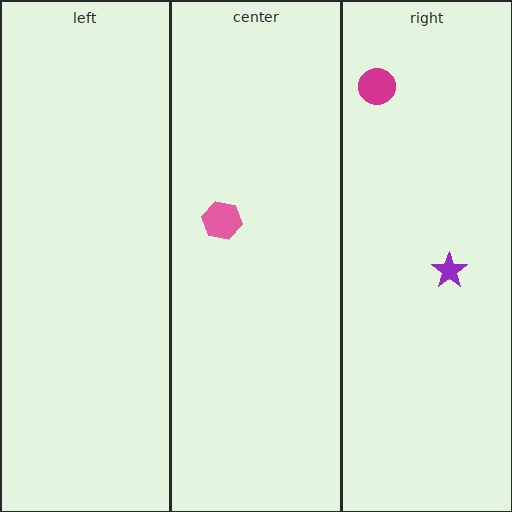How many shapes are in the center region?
1.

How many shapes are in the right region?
2.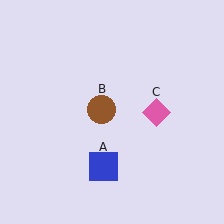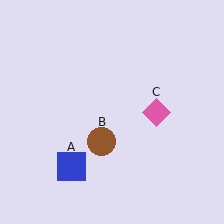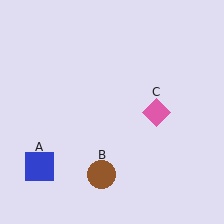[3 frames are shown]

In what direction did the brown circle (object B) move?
The brown circle (object B) moved down.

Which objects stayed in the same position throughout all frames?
Pink diamond (object C) remained stationary.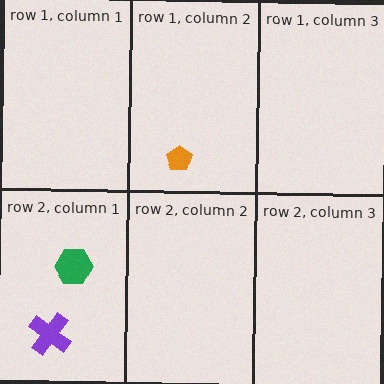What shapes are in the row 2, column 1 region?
The purple cross, the green hexagon.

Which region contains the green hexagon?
The row 2, column 1 region.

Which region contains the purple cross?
The row 2, column 1 region.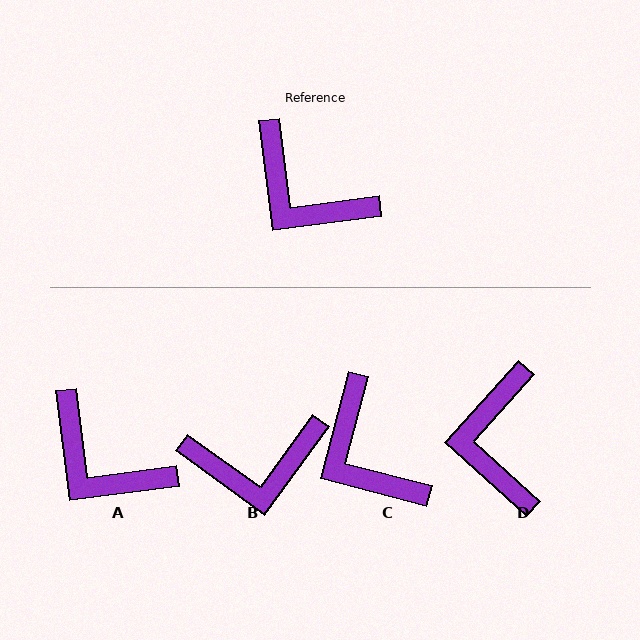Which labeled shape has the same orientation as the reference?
A.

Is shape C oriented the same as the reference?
No, it is off by about 22 degrees.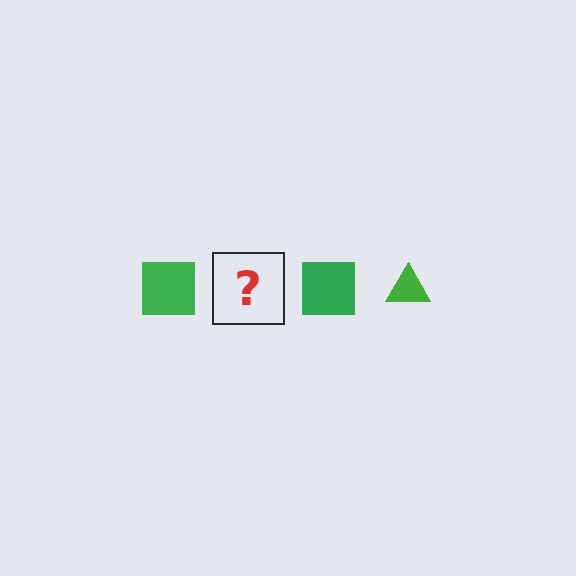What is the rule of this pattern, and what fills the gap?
The rule is that the pattern cycles through square, triangle shapes in green. The gap should be filled with a green triangle.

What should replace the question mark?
The question mark should be replaced with a green triangle.